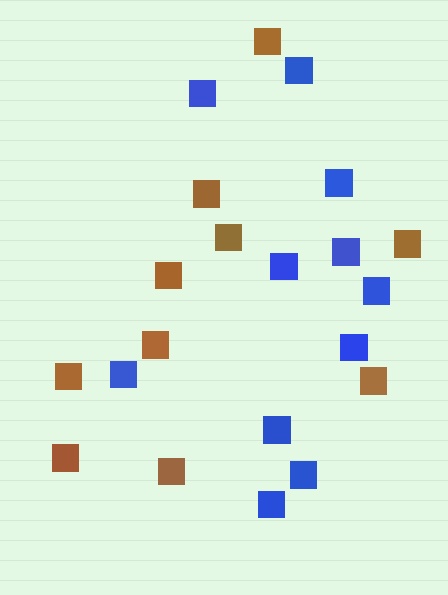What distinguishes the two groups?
There are 2 groups: one group of blue squares (11) and one group of brown squares (10).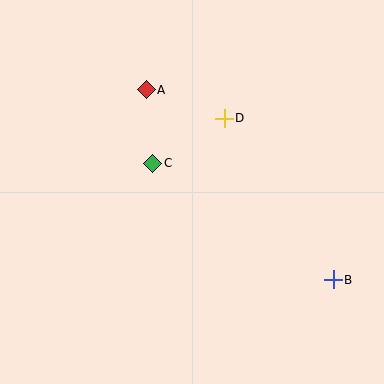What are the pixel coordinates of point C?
Point C is at (153, 163).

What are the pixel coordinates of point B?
Point B is at (333, 280).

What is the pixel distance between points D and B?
The distance between D and B is 195 pixels.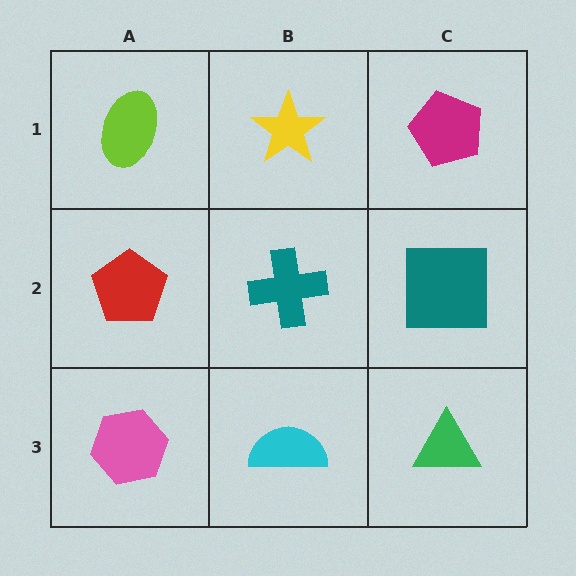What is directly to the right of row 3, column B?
A green triangle.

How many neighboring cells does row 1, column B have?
3.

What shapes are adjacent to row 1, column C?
A teal square (row 2, column C), a yellow star (row 1, column B).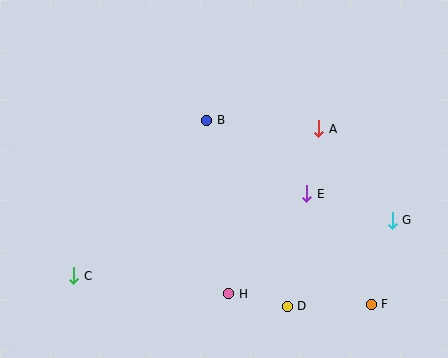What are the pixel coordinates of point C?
Point C is at (74, 276).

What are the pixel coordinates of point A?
Point A is at (319, 129).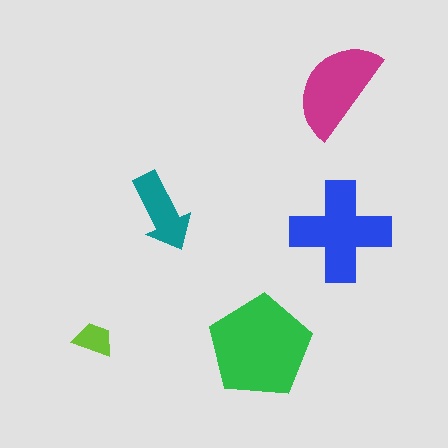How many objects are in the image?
There are 5 objects in the image.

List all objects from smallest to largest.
The lime trapezoid, the teal arrow, the magenta semicircle, the blue cross, the green pentagon.